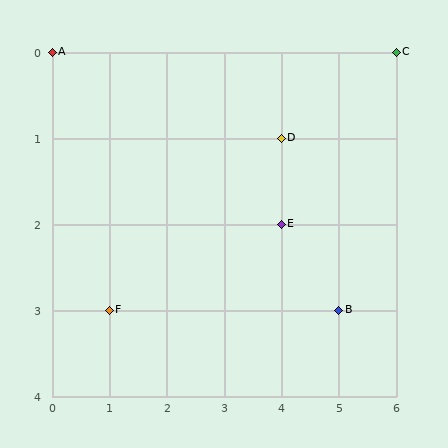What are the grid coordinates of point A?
Point A is at grid coordinates (0, 0).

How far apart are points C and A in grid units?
Points C and A are 6 columns apart.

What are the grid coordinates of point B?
Point B is at grid coordinates (5, 3).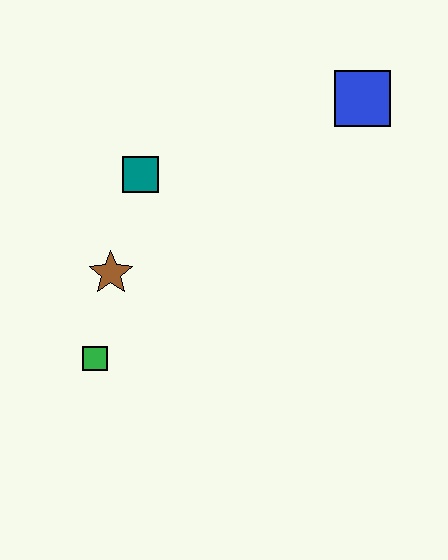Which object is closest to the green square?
The brown star is closest to the green square.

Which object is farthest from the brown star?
The blue square is farthest from the brown star.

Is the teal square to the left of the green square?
No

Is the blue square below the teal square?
No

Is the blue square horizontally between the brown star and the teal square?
No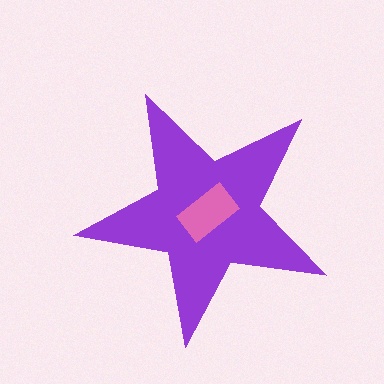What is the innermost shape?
The pink rectangle.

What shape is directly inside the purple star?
The pink rectangle.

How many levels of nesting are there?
2.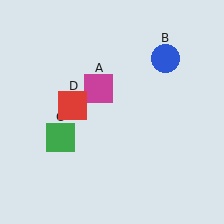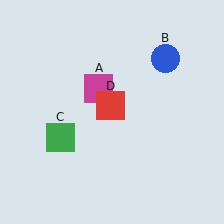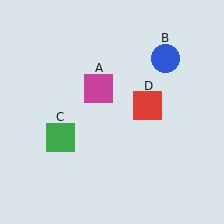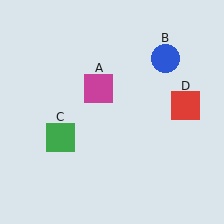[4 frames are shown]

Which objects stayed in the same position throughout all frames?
Magenta square (object A) and blue circle (object B) and green square (object C) remained stationary.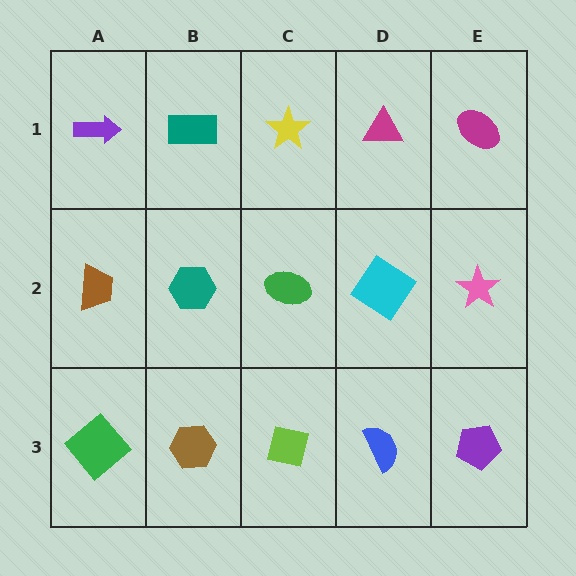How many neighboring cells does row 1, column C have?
3.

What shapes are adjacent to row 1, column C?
A green ellipse (row 2, column C), a teal rectangle (row 1, column B), a magenta triangle (row 1, column D).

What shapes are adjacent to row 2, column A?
A purple arrow (row 1, column A), a green diamond (row 3, column A), a teal hexagon (row 2, column B).